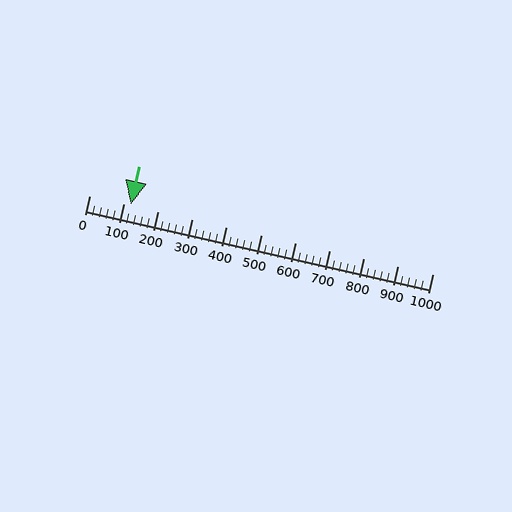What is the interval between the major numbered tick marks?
The major tick marks are spaced 100 units apart.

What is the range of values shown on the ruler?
The ruler shows values from 0 to 1000.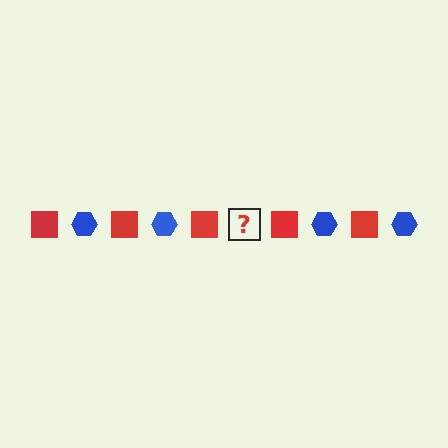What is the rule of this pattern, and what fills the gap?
The rule is that the pattern alternates between red square and blue hexagon. The gap should be filled with a blue hexagon.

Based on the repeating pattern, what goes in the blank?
The blank should be a blue hexagon.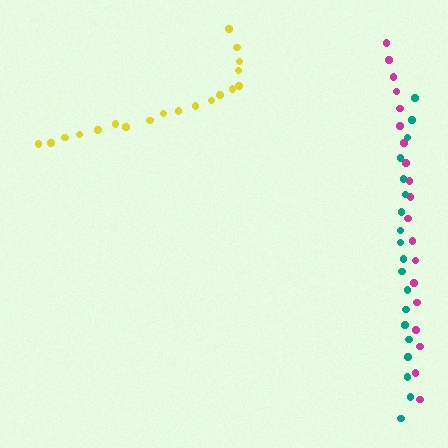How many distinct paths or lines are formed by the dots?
There are 3 distinct paths.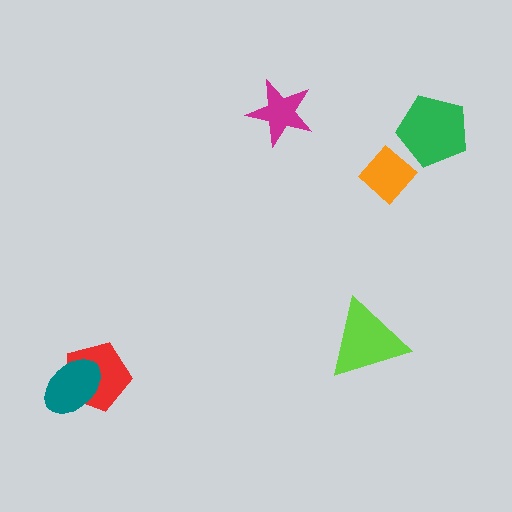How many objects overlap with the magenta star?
0 objects overlap with the magenta star.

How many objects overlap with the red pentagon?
1 object overlaps with the red pentagon.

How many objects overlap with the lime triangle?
0 objects overlap with the lime triangle.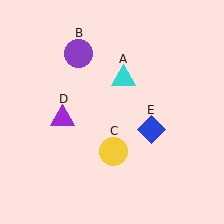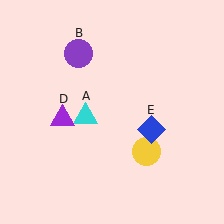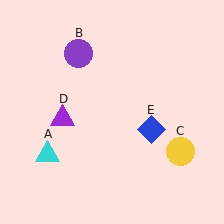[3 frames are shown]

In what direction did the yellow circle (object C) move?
The yellow circle (object C) moved right.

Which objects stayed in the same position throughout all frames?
Purple circle (object B) and purple triangle (object D) and blue diamond (object E) remained stationary.